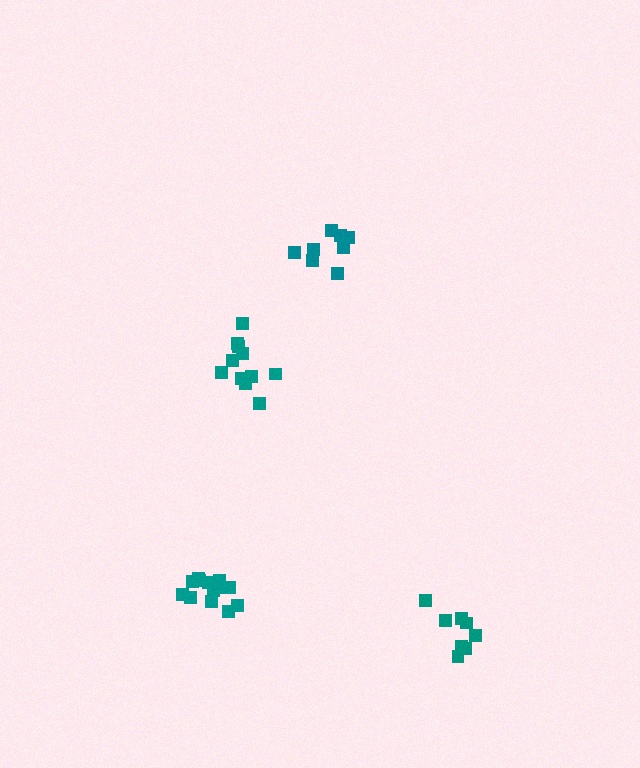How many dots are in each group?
Group 1: 8 dots, Group 2: 8 dots, Group 3: 12 dots, Group 4: 13 dots (41 total).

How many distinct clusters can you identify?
There are 4 distinct clusters.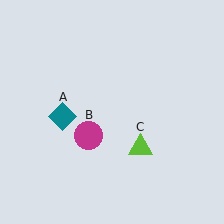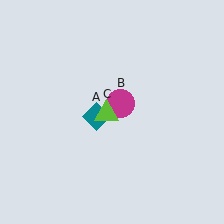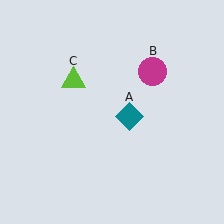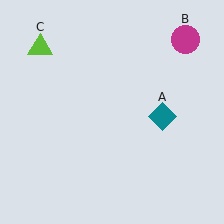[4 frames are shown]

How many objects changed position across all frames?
3 objects changed position: teal diamond (object A), magenta circle (object B), lime triangle (object C).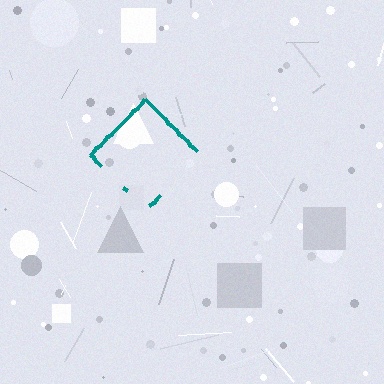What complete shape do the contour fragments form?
The contour fragments form a diamond.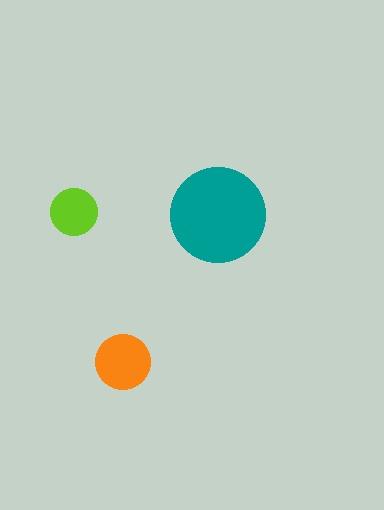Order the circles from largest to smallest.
the teal one, the orange one, the lime one.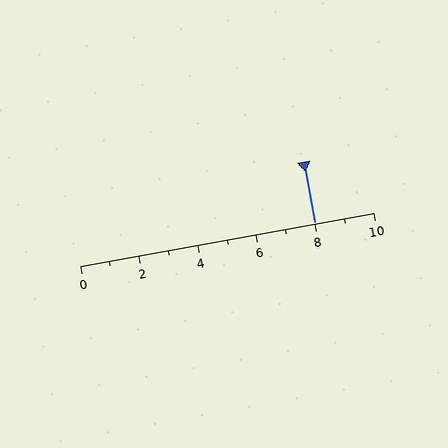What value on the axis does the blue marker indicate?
The marker indicates approximately 8.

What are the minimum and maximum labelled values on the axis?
The axis runs from 0 to 10.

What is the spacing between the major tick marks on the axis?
The major ticks are spaced 2 apart.